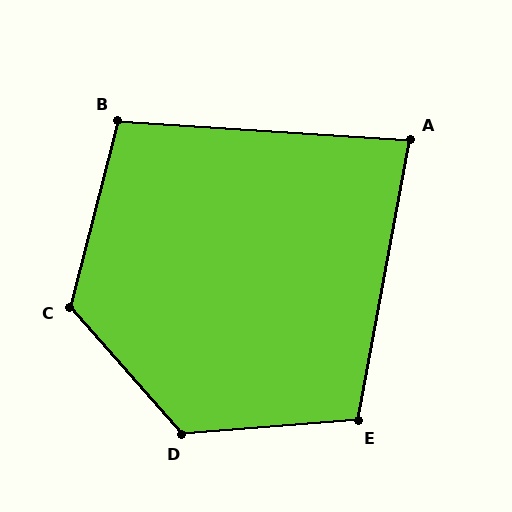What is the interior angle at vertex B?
Approximately 101 degrees (obtuse).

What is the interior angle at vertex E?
Approximately 105 degrees (obtuse).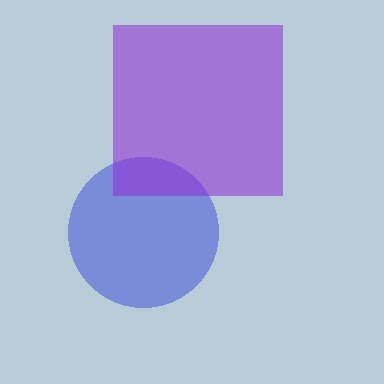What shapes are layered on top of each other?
The layered shapes are: a blue circle, a purple square.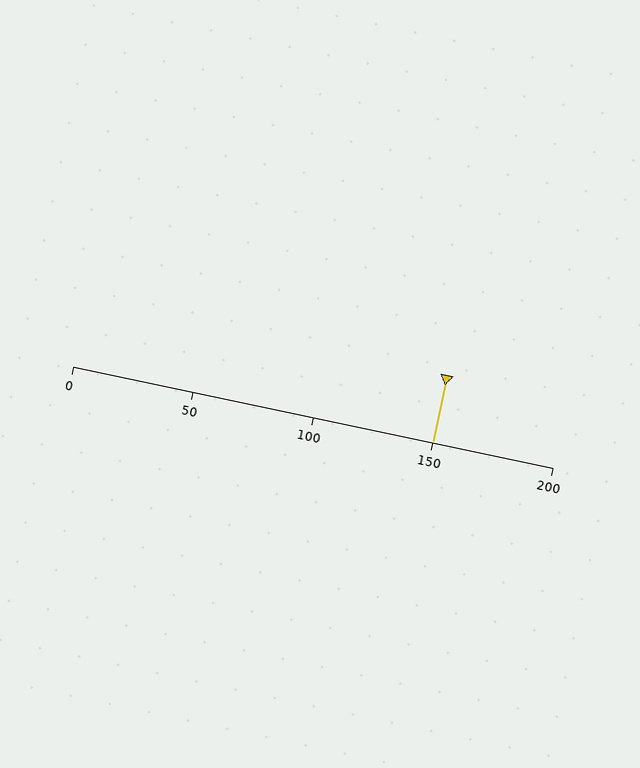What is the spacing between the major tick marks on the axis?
The major ticks are spaced 50 apart.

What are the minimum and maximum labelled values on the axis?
The axis runs from 0 to 200.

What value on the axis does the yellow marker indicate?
The marker indicates approximately 150.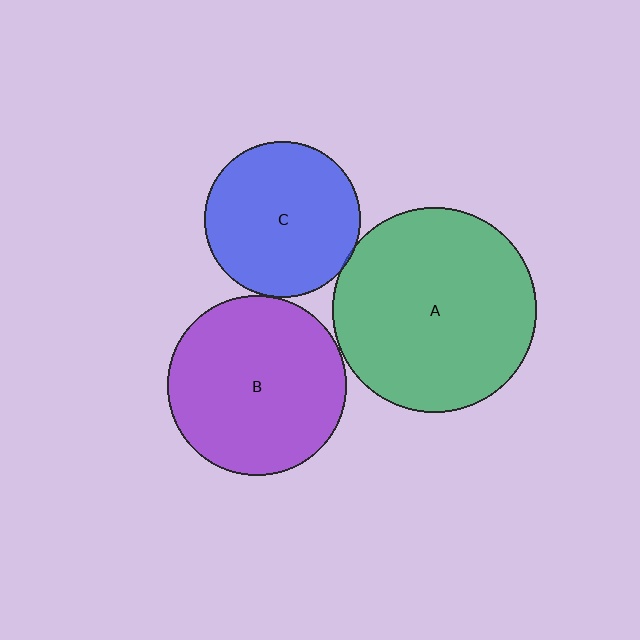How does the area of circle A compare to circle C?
Approximately 1.7 times.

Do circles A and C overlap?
Yes.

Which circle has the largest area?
Circle A (green).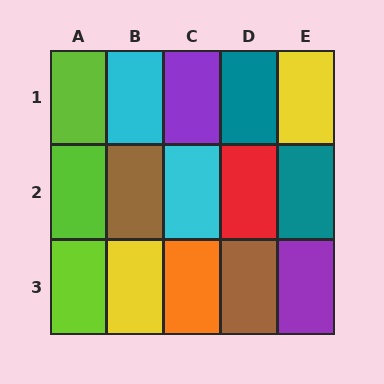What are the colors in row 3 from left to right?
Lime, yellow, orange, brown, purple.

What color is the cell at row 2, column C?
Cyan.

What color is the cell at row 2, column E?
Teal.